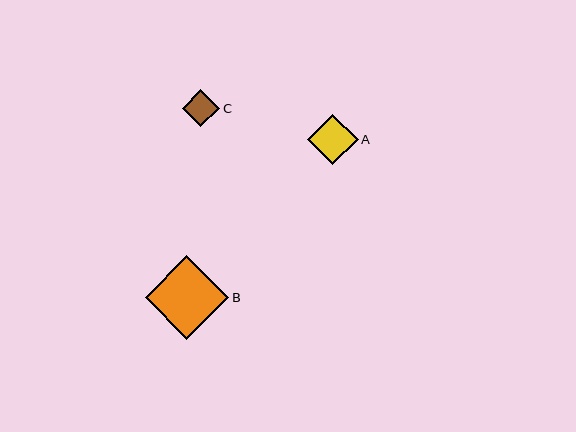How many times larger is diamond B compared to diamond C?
Diamond B is approximately 2.2 times the size of diamond C.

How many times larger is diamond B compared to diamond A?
Diamond B is approximately 1.7 times the size of diamond A.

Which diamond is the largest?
Diamond B is the largest with a size of approximately 84 pixels.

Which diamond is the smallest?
Diamond C is the smallest with a size of approximately 37 pixels.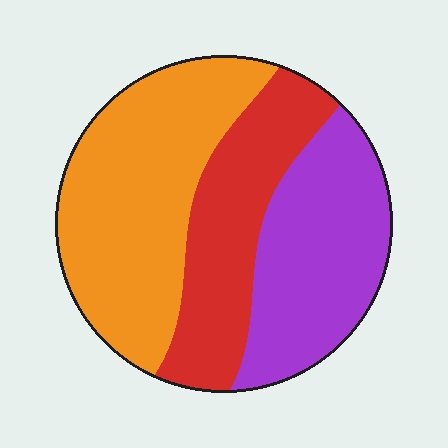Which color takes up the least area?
Red, at roughly 25%.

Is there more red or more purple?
Purple.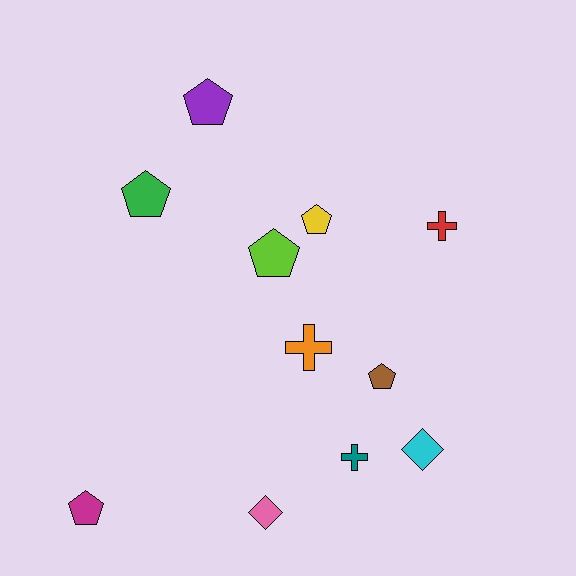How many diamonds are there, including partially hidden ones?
There are 2 diamonds.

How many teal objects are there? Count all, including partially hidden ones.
There is 1 teal object.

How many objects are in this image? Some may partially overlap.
There are 11 objects.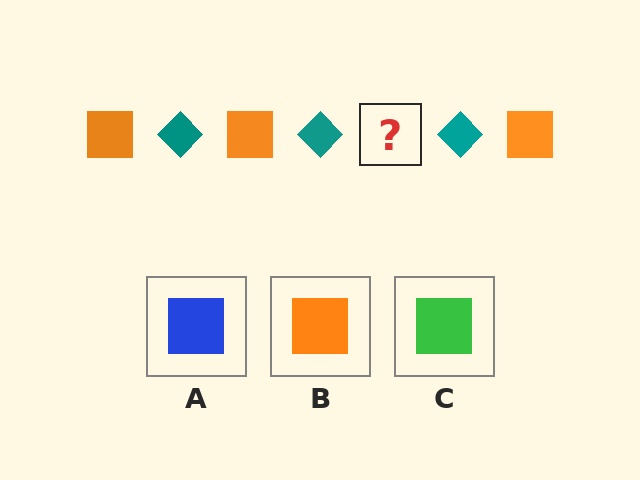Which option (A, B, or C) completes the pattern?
B.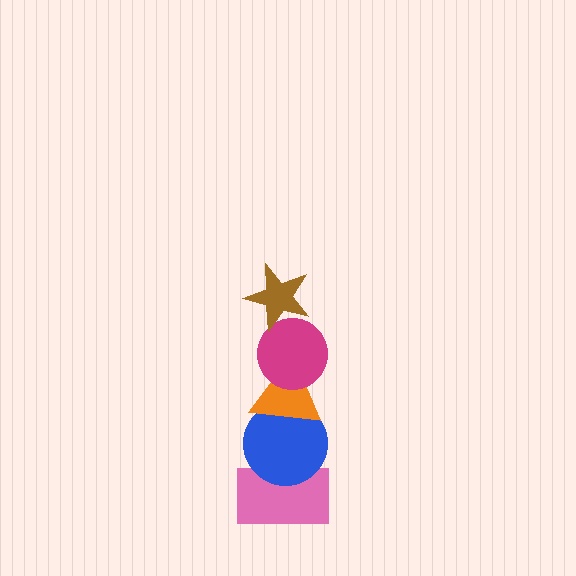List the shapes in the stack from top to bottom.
From top to bottom: the brown star, the magenta circle, the orange triangle, the blue circle, the pink rectangle.